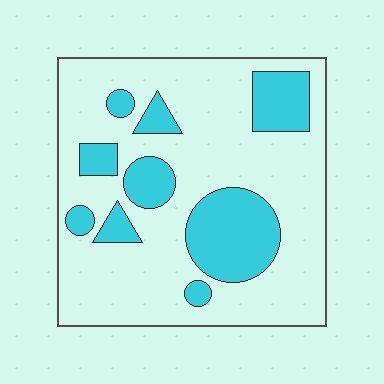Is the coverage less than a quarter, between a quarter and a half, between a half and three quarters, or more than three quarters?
Between a quarter and a half.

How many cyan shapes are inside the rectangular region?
9.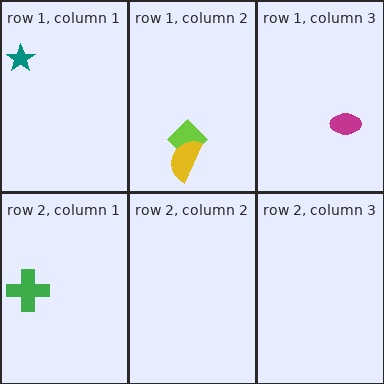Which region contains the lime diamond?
The row 1, column 2 region.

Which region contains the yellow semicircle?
The row 1, column 2 region.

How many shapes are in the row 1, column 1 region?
1.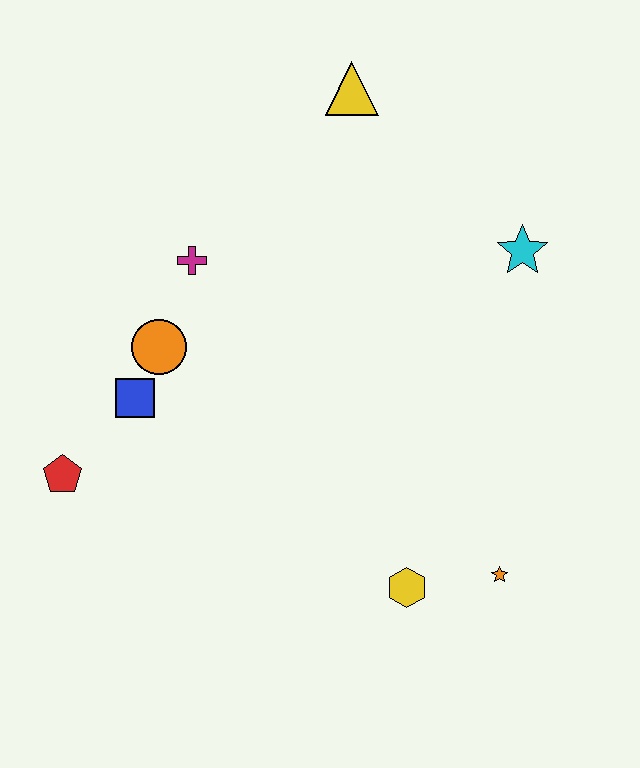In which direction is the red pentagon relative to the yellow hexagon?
The red pentagon is to the left of the yellow hexagon.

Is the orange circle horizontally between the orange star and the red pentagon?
Yes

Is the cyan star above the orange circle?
Yes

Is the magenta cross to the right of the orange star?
No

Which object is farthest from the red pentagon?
The cyan star is farthest from the red pentagon.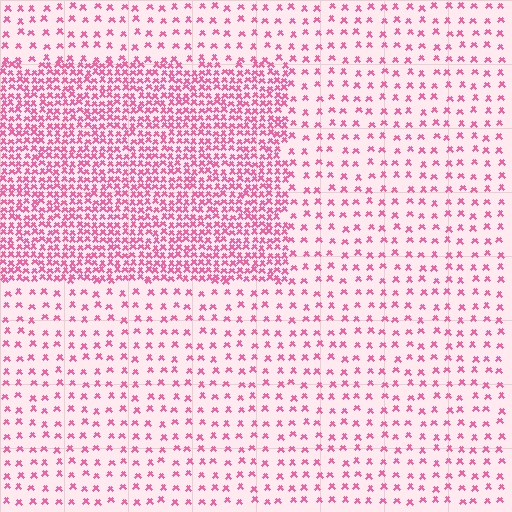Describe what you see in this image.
The image contains small pink elements arranged at two different densities. A rectangle-shaped region is visible where the elements are more densely packed than the surrounding area.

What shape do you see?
I see a rectangle.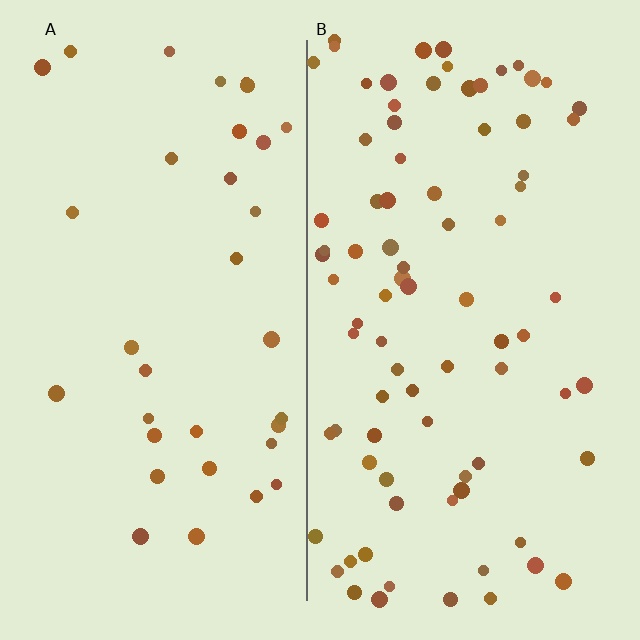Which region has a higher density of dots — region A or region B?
B (the right).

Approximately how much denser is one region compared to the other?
Approximately 2.4× — region B over region A.